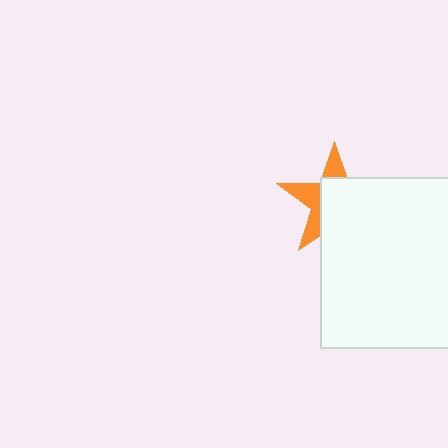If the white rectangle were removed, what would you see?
You would see the complete orange star.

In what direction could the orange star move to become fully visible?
The orange star could move toward the upper-left. That would shift it out from behind the white rectangle entirely.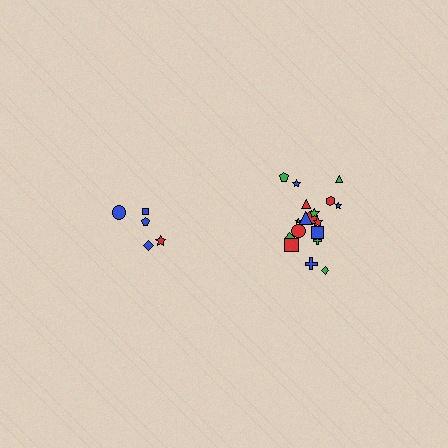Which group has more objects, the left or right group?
The right group.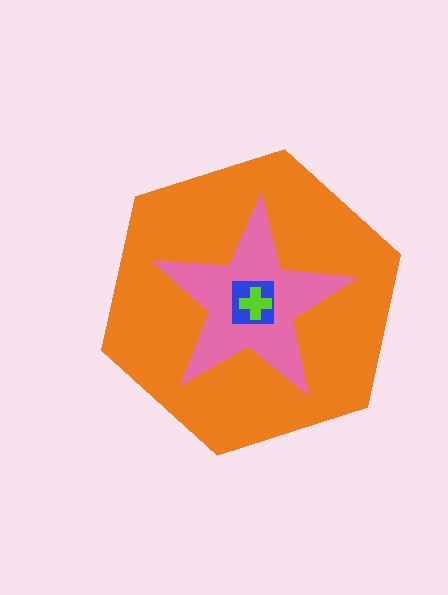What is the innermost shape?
The lime cross.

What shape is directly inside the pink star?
The blue square.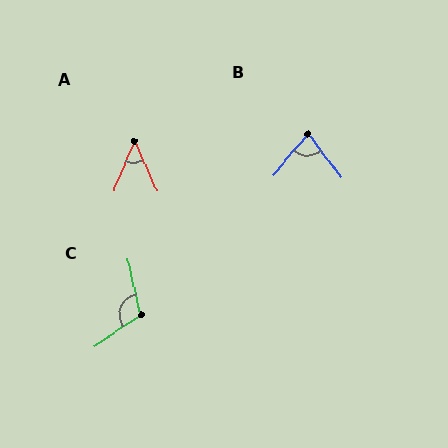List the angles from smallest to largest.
A (46°), B (77°), C (112°).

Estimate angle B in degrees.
Approximately 77 degrees.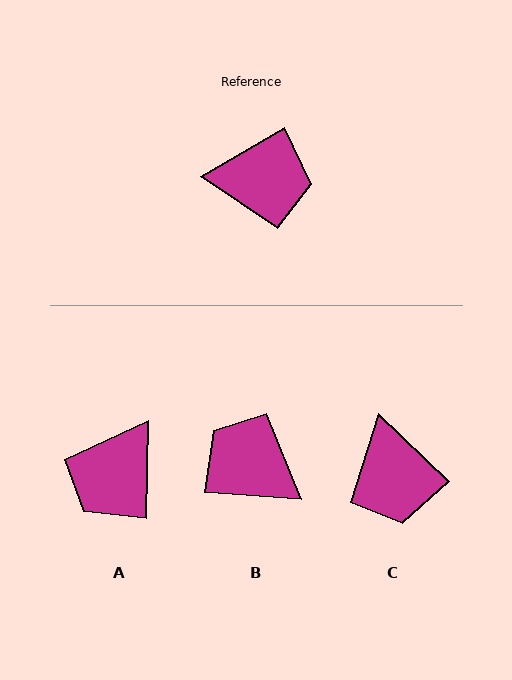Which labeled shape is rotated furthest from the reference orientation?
B, about 146 degrees away.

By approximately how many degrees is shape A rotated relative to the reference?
Approximately 121 degrees clockwise.